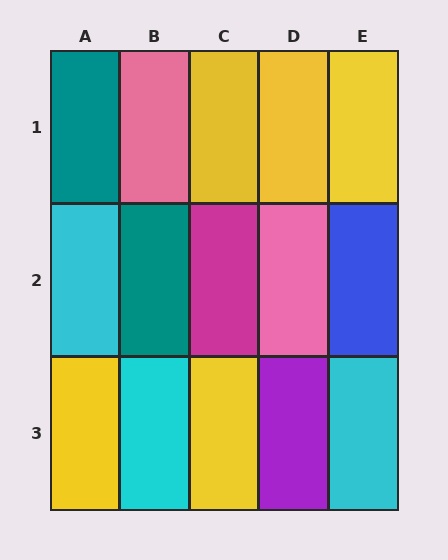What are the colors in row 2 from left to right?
Cyan, teal, magenta, pink, blue.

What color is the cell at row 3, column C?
Yellow.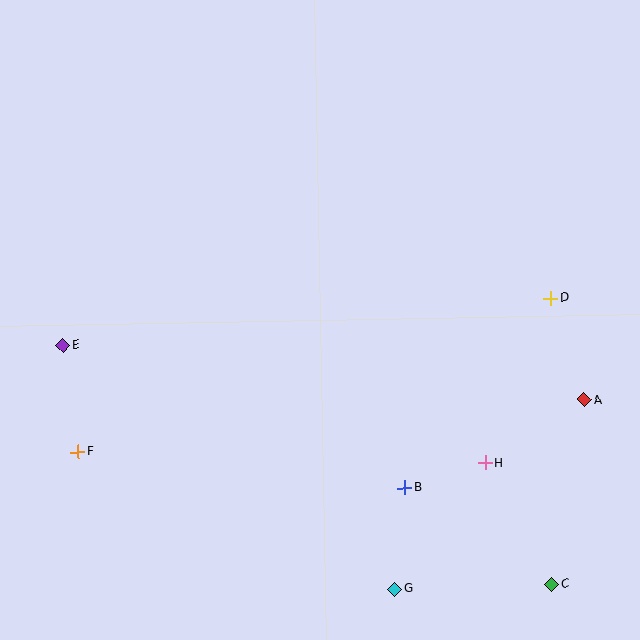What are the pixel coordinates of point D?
Point D is at (550, 298).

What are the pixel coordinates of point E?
Point E is at (63, 345).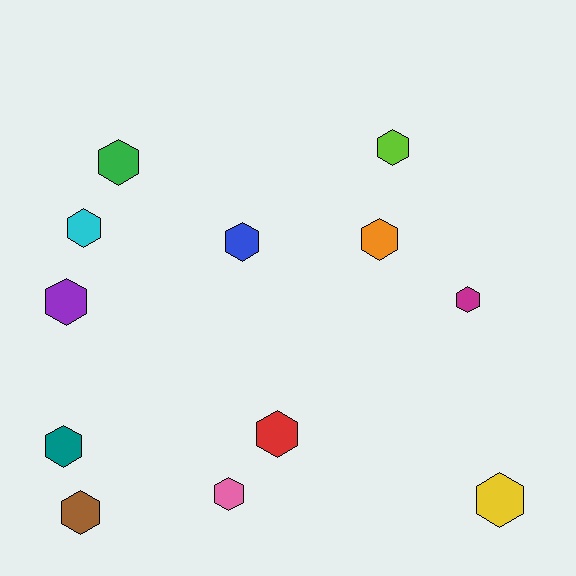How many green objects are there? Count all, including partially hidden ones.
There is 1 green object.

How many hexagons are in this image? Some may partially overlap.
There are 12 hexagons.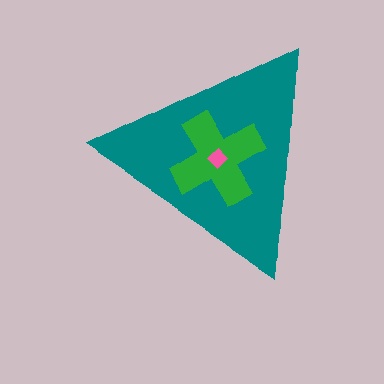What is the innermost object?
The pink diamond.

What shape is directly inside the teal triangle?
The green cross.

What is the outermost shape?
The teal triangle.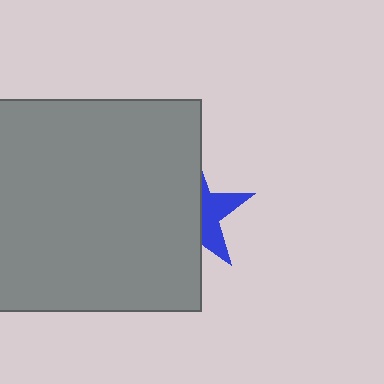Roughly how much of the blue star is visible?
A small part of it is visible (roughly 37%).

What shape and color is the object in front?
The object in front is a gray rectangle.